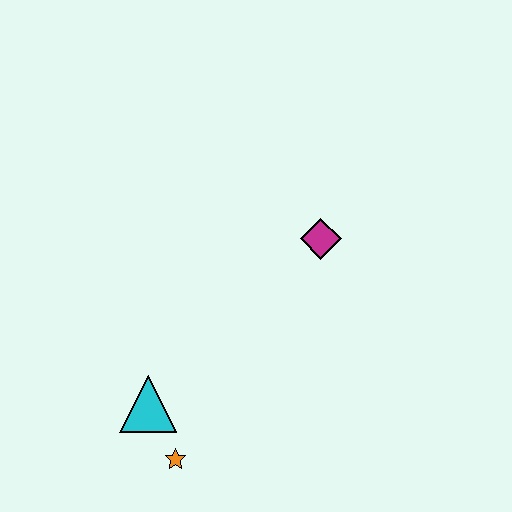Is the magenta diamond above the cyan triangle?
Yes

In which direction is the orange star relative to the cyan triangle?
The orange star is below the cyan triangle.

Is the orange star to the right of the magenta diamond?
No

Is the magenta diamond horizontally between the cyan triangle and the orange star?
No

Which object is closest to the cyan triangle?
The orange star is closest to the cyan triangle.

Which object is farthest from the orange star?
The magenta diamond is farthest from the orange star.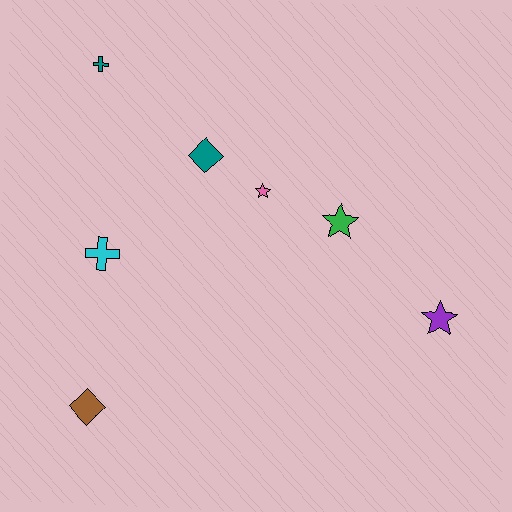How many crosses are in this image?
There are 2 crosses.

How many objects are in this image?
There are 7 objects.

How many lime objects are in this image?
There are no lime objects.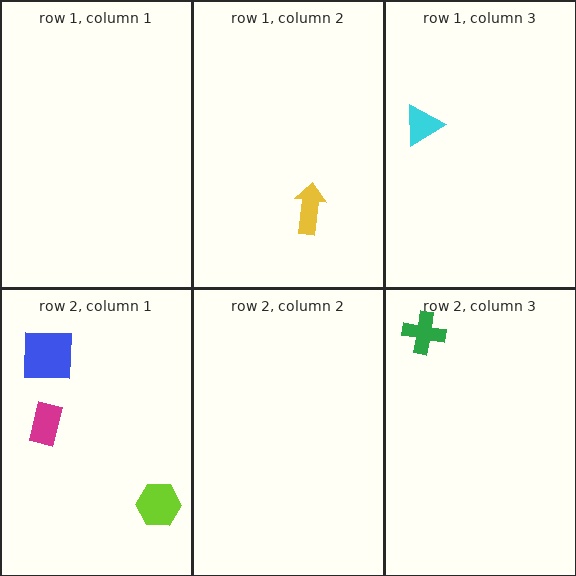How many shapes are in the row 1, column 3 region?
1.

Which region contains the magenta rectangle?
The row 2, column 1 region.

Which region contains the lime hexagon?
The row 2, column 1 region.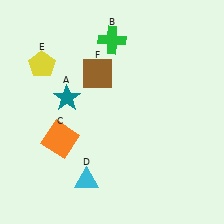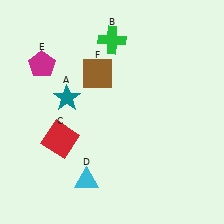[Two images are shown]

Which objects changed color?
C changed from orange to red. E changed from yellow to magenta.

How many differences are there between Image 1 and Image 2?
There are 2 differences between the two images.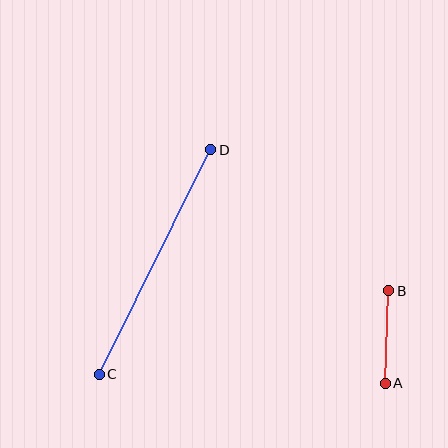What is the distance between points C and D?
The distance is approximately 251 pixels.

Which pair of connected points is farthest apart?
Points C and D are farthest apart.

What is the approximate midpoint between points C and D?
The midpoint is at approximately (155, 262) pixels.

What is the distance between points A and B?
The distance is approximately 92 pixels.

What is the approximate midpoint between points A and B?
The midpoint is at approximately (387, 337) pixels.